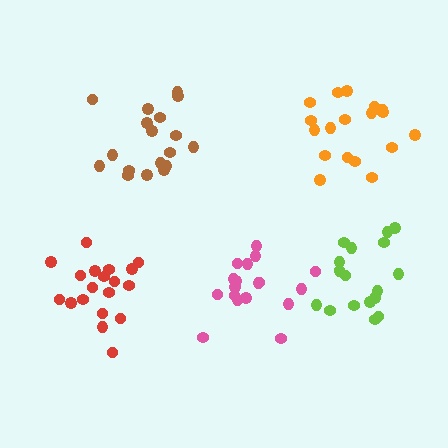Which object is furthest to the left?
The red cluster is leftmost.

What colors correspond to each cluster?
The clusters are colored: orange, lime, red, pink, brown.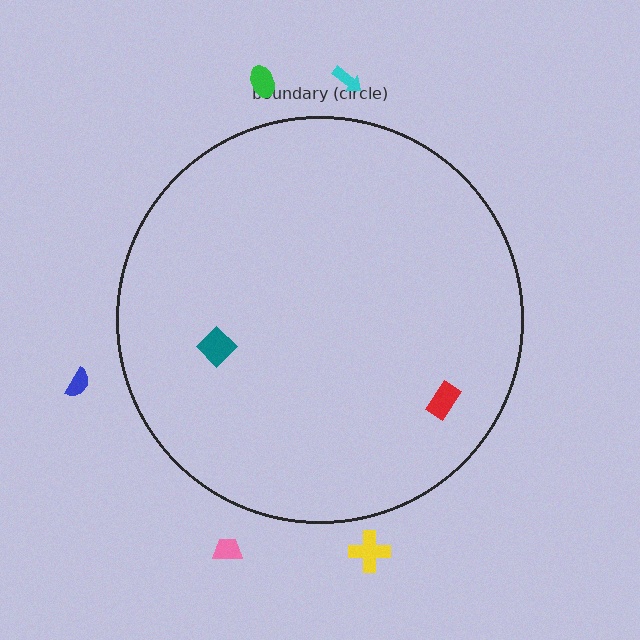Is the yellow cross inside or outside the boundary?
Outside.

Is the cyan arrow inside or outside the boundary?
Outside.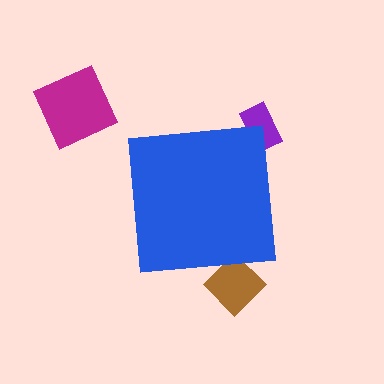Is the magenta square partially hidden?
No, the magenta square is fully visible.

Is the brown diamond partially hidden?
Yes, the brown diamond is partially hidden behind the blue square.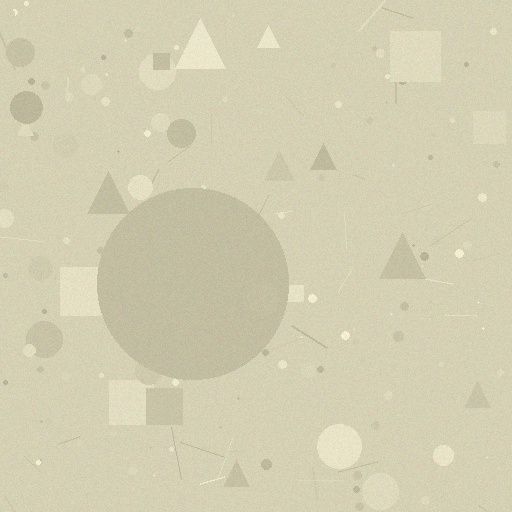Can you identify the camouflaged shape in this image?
The camouflaged shape is a circle.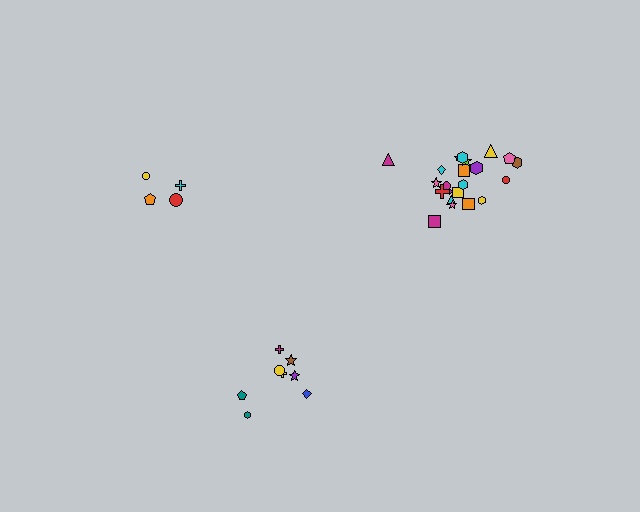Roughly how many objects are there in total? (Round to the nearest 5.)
Roughly 35 objects in total.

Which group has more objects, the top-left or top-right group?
The top-right group.